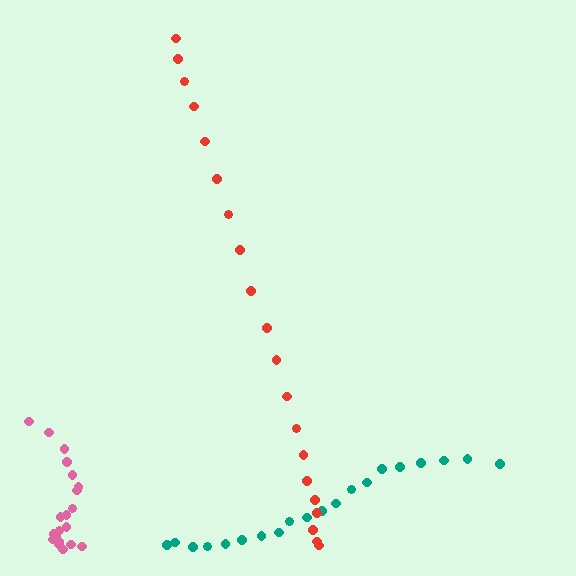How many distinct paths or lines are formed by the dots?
There are 3 distinct paths.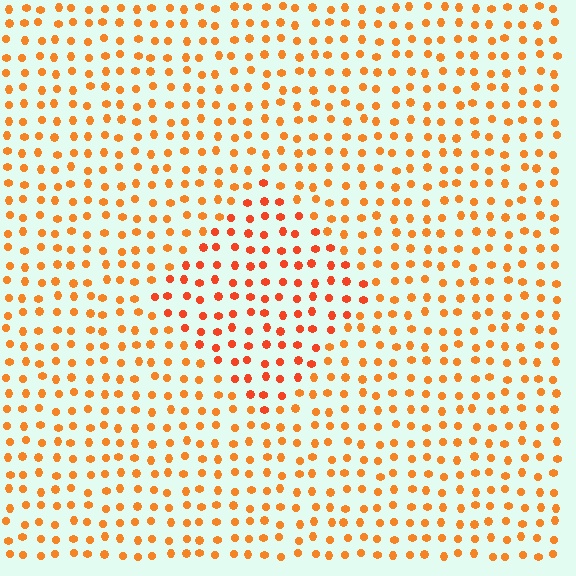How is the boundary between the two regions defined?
The boundary is defined purely by a slight shift in hue (about 19 degrees). Spacing, size, and orientation are identical on both sides.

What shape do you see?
I see a diamond.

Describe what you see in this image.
The image is filled with small orange elements in a uniform arrangement. A diamond-shaped region is visible where the elements are tinted to a slightly different hue, forming a subtle color boundary.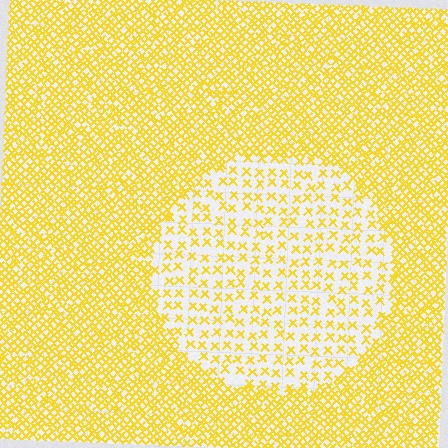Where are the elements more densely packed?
The elements are more densely packed outside the circle boundary.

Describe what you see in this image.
The image contains small yellow elements arranged at two different densities. A circle-shaped region is visible where the elements are less densely packed than the surrounding area.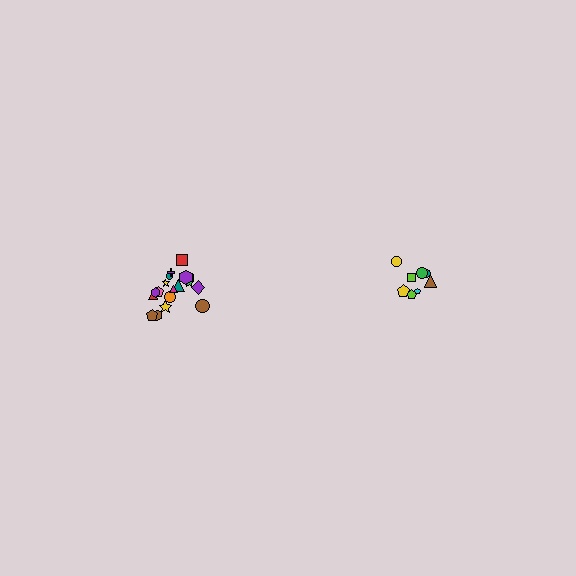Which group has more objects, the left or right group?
The left group.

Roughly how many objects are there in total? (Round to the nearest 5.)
Roughly 25 objects in total.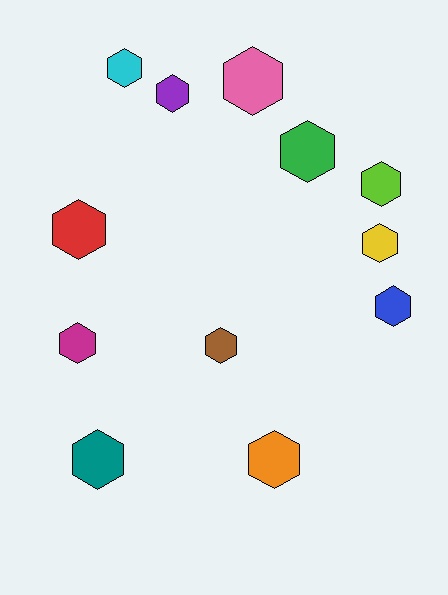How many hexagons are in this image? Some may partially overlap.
There are 12 hexagons.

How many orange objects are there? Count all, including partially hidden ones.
There is 1 orange object.